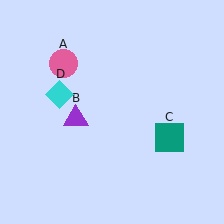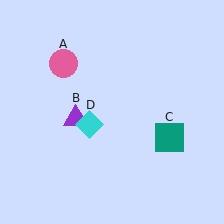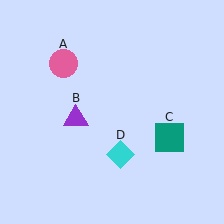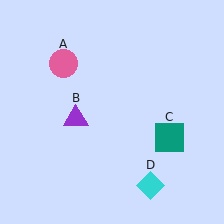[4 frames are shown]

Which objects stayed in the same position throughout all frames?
Pink circle (object A) and purple triangle (object B) and teal square (object C) remained stationary.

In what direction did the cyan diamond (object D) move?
The cyan diamond (object D) moved down and to the right.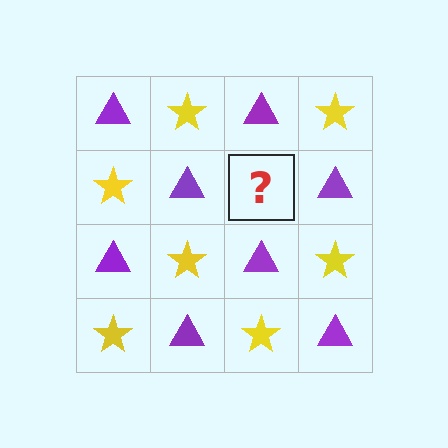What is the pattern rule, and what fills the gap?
The rule is that it alternates purple triangle and yellow star in a checkerboard pattern. The gap should be filled with a yellow star.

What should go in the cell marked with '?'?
The missing cell should contain a yellow star.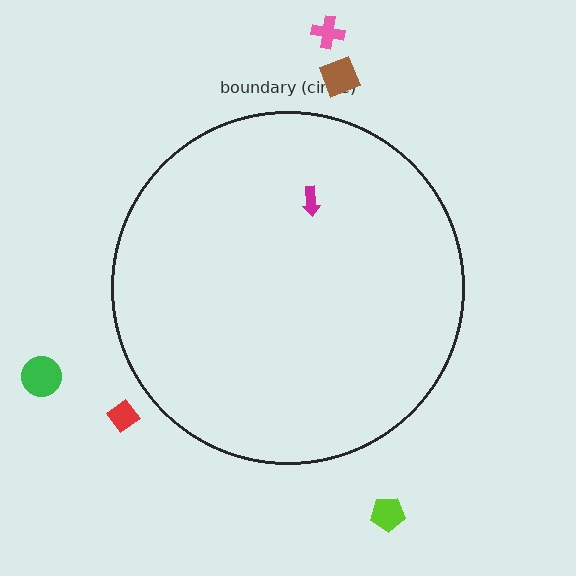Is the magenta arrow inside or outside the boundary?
Inside.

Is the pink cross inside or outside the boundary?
Outside.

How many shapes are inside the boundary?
1 inside, 5 outside.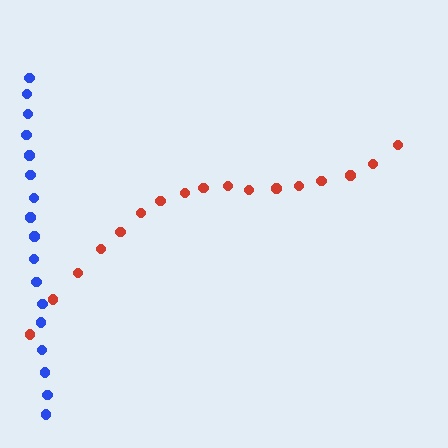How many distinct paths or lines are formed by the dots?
There are 2 distinct paths.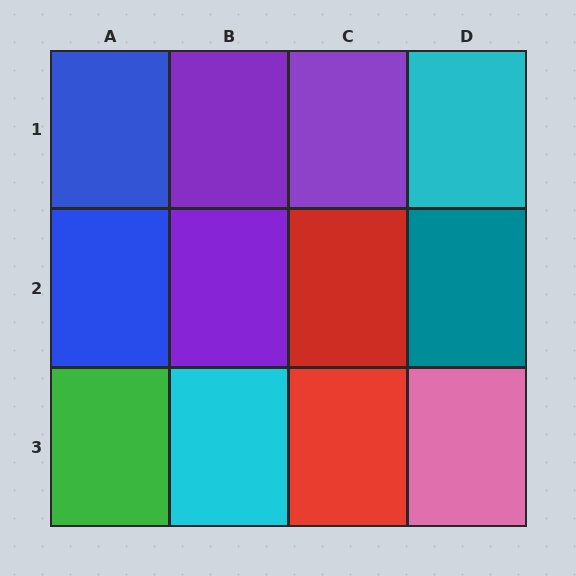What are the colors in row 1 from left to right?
Blue, purple, purple, cyan.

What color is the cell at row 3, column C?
Red.